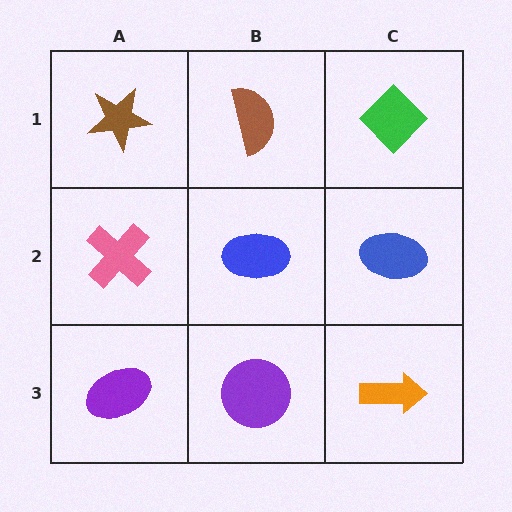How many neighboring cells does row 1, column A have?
2.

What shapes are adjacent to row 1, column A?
A pink cross (row 2, column A), a brown semicircle (row 1, column B).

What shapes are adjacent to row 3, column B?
A blue ellipse (row 2, column B), a purple ellipse (row 3, column A), an orange arrow (row 3, column C).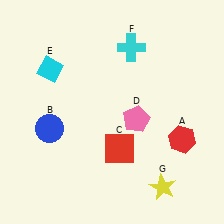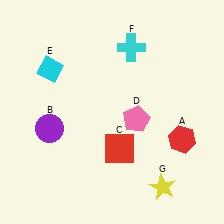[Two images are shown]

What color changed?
The circle (B) changed from blue in Image 1 to purple in Image 2.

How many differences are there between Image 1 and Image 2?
There is 1 difference between the two images.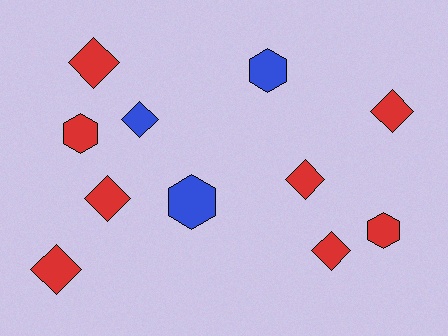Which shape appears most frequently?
Diamond, with 7 objects.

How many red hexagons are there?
There are 2 red hexagons.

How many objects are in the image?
There are 11 objects.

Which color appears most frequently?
Red, with 8 objects.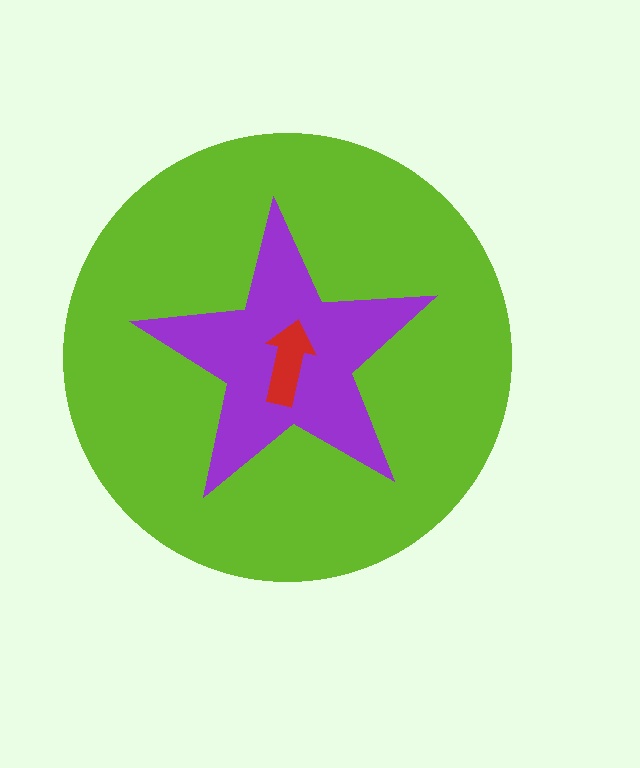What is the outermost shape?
The lime circle.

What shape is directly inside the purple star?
The red arrow.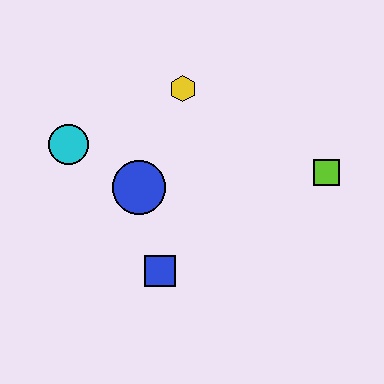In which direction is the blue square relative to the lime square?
The blue square is to the left of the lime square.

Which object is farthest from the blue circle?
The lime square is farthest from the blue circle.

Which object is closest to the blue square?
The blue circle is closest to the blue square.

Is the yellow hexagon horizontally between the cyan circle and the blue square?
No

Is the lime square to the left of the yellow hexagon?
No